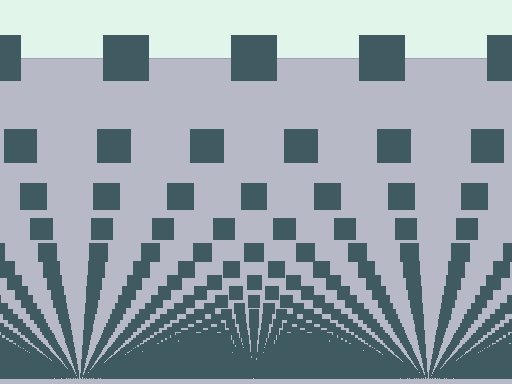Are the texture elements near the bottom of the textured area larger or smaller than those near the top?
Smaller. The gradient is inverted — elements near the bottom are smaller and denser.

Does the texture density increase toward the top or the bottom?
Density increases toward the bottom.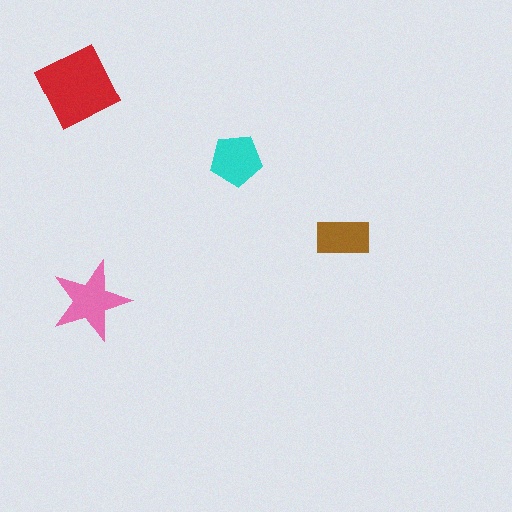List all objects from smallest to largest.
The brown rectangle, the cyan pentagon, the pink star, the red diamond.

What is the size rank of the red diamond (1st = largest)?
1st.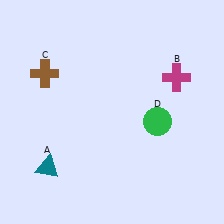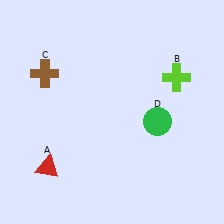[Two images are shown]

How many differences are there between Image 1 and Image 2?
There are 2 differences between the two images.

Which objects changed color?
A changed from teal to red. B changed from magenta to lime.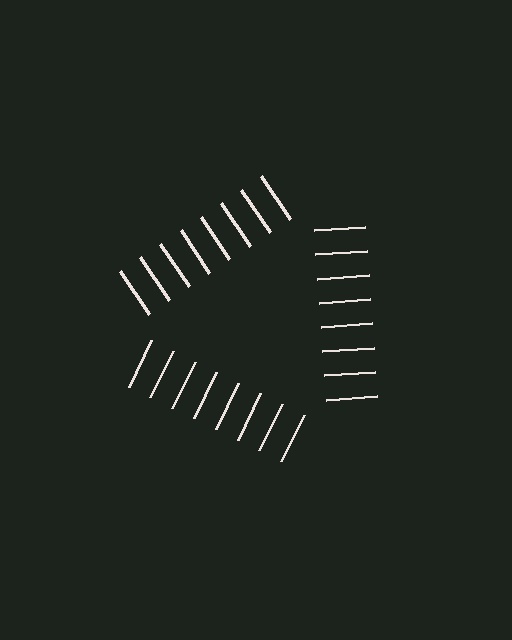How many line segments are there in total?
24 — 8 along each of the 3 edges.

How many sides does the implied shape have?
3 sides — the line-ends trace a triangle.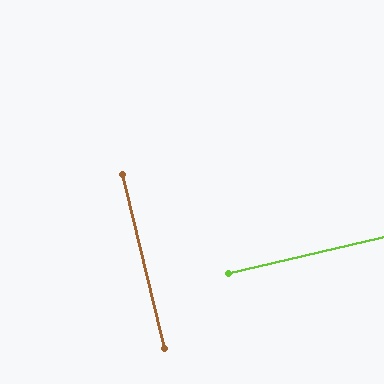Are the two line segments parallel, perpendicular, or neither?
Perpendicular — they meet at approximately 90°.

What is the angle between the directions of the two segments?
Approximately 90 degrees.